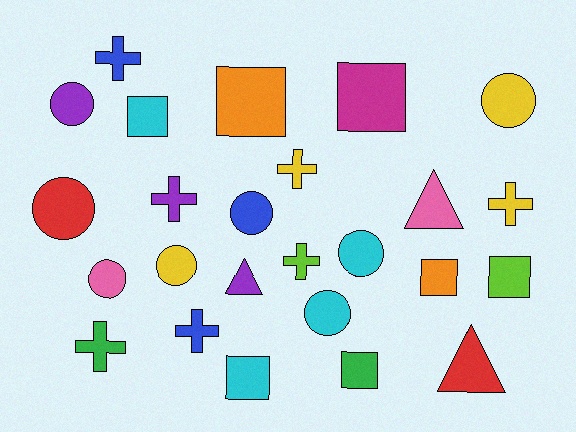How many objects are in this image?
There are 25 objects.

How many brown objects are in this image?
There are no brown objects.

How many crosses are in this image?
There are 7 crosses.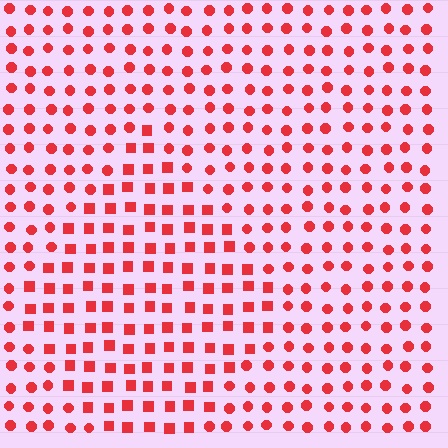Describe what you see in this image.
The image is filled with small red elements arranged in a uniform grid. A diamond-shaped region contains squares, while the surrounding area contains circles. The boundary is defined purely by the change in element shape.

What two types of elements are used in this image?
The image uses squares inside the diamond region and circles outside it.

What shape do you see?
I see a diamond.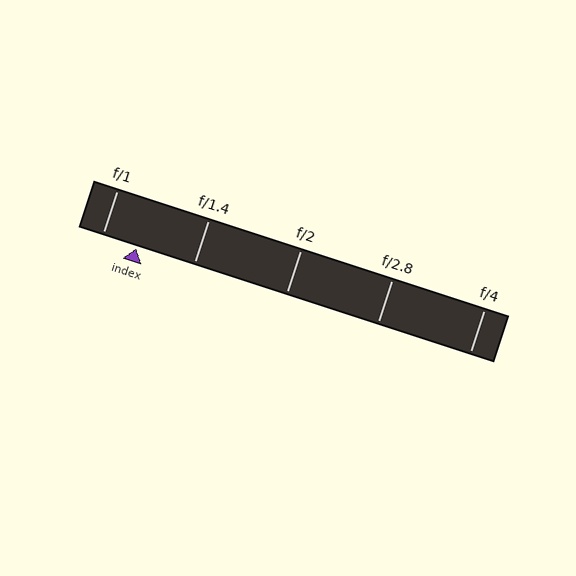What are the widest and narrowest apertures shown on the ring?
The widest aperture shown is f/1 and the narrowest is f/4.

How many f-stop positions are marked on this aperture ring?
There are 5 f-stop positions marked.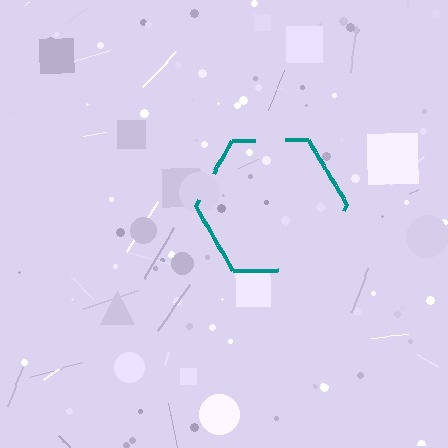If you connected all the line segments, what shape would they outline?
They would outline a hexagon.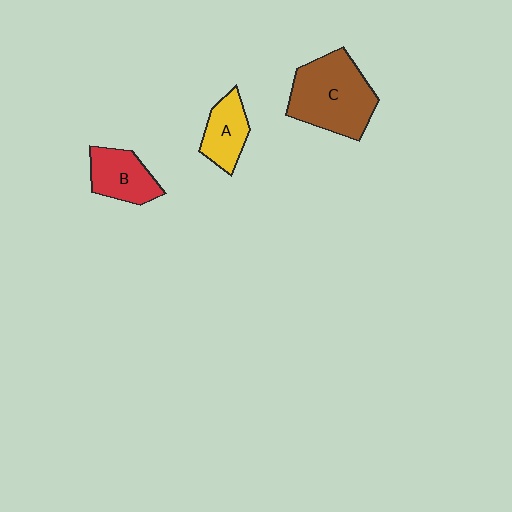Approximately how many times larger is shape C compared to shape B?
Approximately 1.8 times.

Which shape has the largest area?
Shape C (brown).